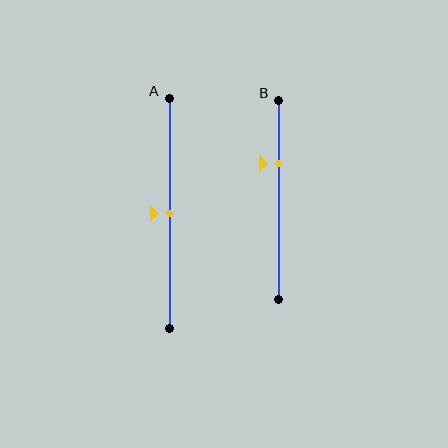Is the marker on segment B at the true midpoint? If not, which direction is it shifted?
No, the marker on segment B is shifted upward by about 18% of the segment length.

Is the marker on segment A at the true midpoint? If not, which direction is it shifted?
Yes, the marker on segment A is at the true midpoint.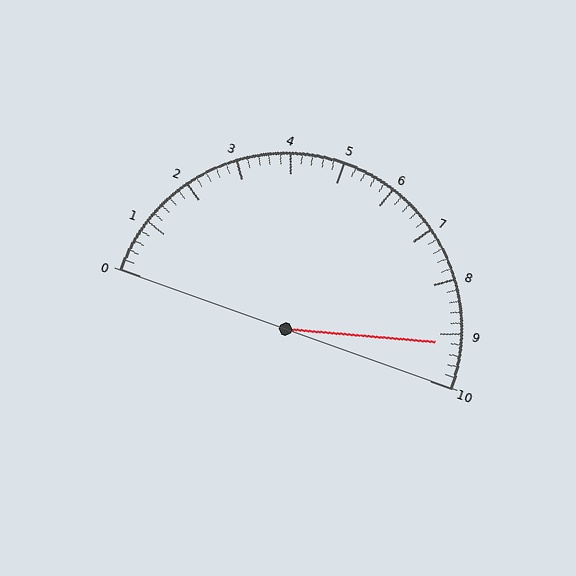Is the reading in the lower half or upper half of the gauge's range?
The reading is in the upper half of the range (0 to 10).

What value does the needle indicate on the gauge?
The needle indicates approximately 9.2.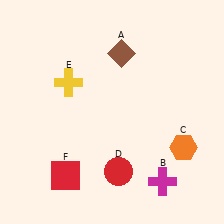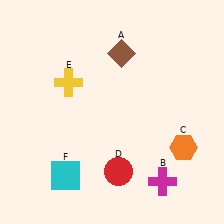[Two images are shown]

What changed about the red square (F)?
In Image 1, F is red. In Image 2, it changed to cyan.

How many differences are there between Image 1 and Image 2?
There is 1 difference between the two images.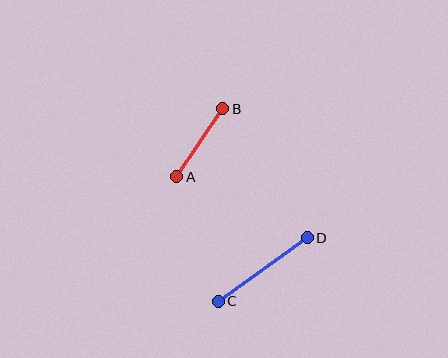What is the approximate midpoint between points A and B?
The midpoint is at approximately (200, 143) pixels.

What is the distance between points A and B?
The distance is approximately 82 pixels.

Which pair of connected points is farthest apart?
Points C and D are farthest apart.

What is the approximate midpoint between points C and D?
The midpoint is at approximately (263, 270) pixels.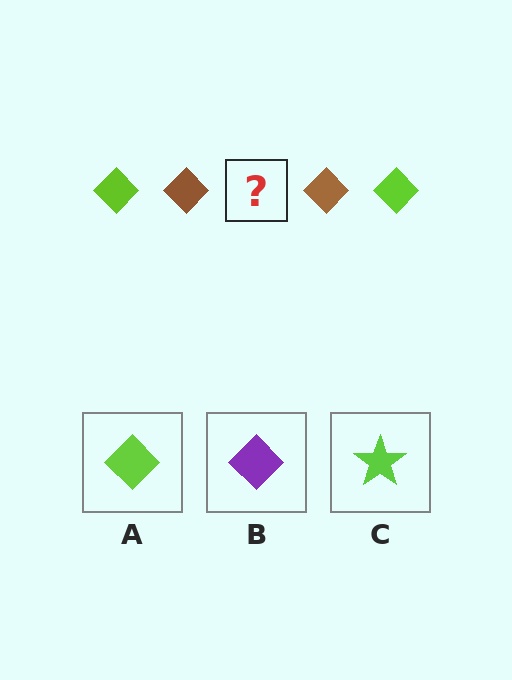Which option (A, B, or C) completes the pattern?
A.